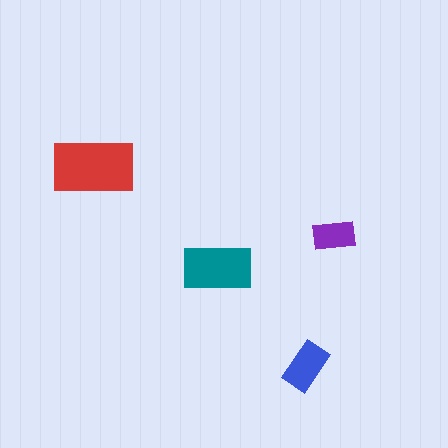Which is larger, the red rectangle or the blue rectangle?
The red one.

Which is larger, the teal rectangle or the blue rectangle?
The teal one.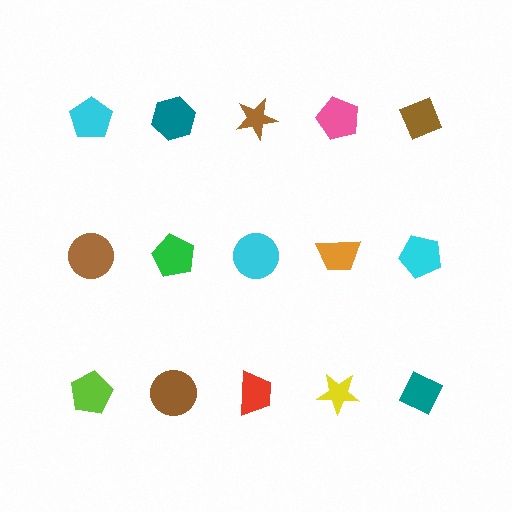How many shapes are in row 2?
5 shapes.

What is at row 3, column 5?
A teal diamond.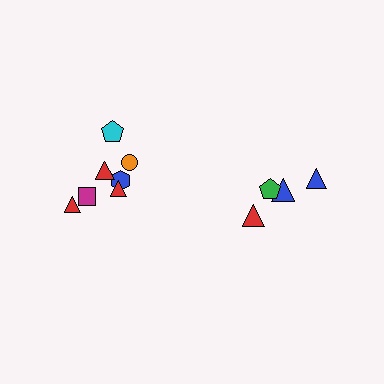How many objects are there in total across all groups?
There are 11 objects.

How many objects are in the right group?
There are 4 objects.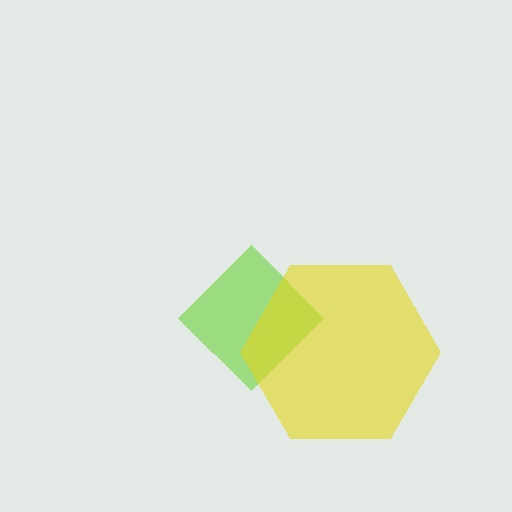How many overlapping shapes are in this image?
There are 2 overlapping shapes in the image.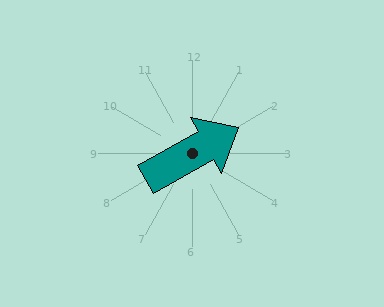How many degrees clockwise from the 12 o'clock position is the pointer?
Approximately 60 degrees.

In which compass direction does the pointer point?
Northeast.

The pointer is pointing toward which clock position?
Roughly 2 o'clock.